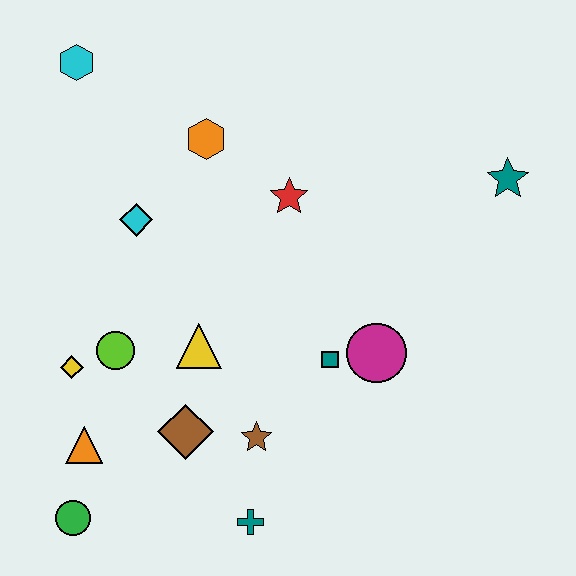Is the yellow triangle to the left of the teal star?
Yes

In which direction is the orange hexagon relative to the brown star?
The orange hexagon is above the brown star.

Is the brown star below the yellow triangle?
Yes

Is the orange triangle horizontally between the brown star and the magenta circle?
No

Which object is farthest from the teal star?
The green circle is farthest from the teal star.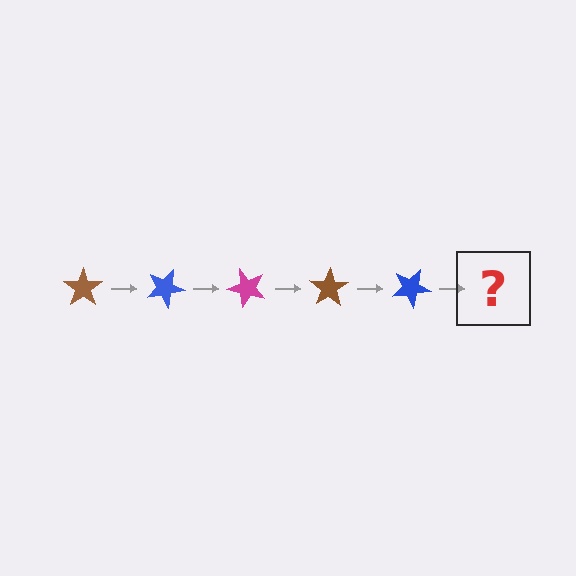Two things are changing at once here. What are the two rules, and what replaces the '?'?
The two rules are that it rotates 25 degrees each step and the color cycles through brown, blue, and magenta. The '?' should be a magenta star, rotated 125 degrees from the start.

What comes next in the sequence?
The next element should be a magenta star, rotated 125 degrees from the start.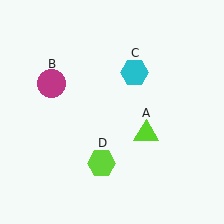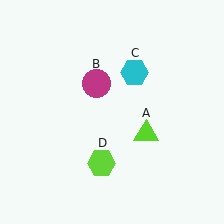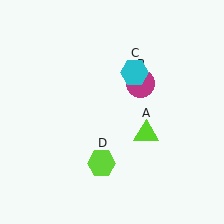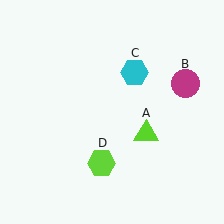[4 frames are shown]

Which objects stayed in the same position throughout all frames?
Lime triangle (object A) and cyan hexagon (object C) and lime hexagon (object D) remained stationary.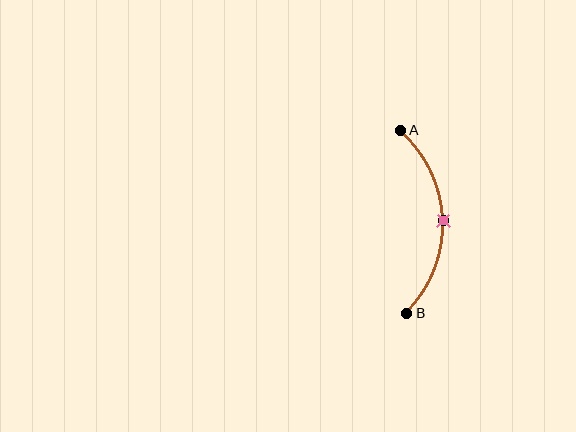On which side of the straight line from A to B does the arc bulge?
The arc bulges to the right of the straight line connecting A and B.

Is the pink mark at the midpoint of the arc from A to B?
Yes. The pink mark lies on the arc at equal arc-length from both A and B — it is the arc midpoint.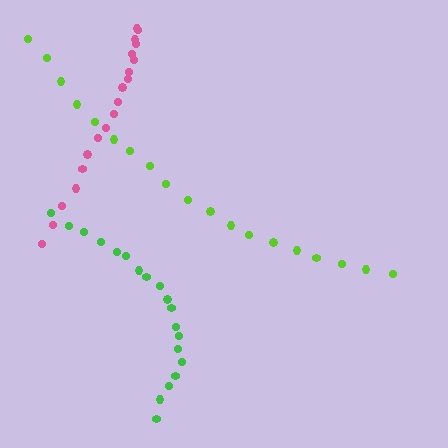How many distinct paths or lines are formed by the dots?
There are 3 distinct paths.